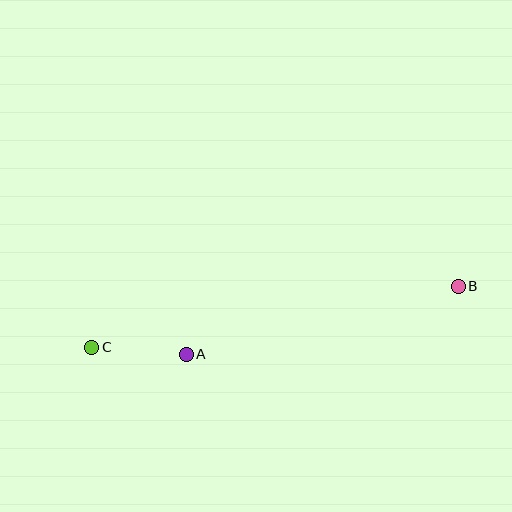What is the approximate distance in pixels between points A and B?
The distance between A and B is approximately 281 pixels.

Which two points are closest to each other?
Points A and C are closest to each other.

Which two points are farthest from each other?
Points B and C are farthest from each other.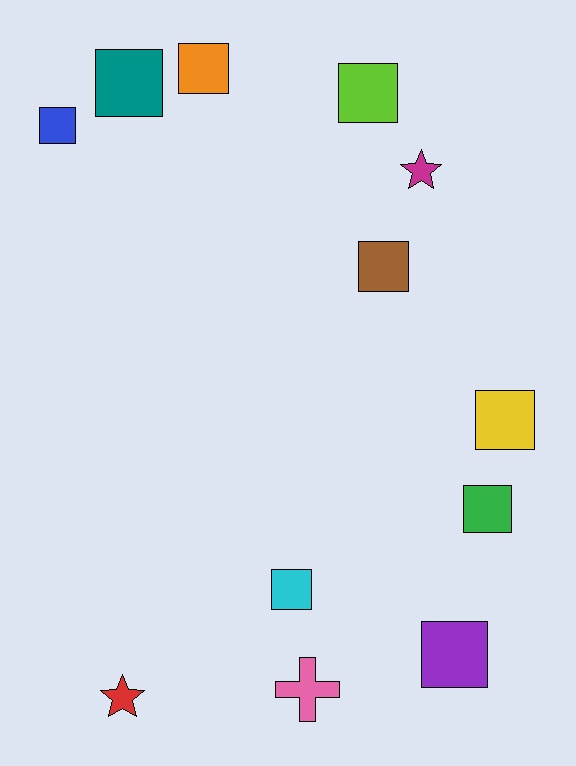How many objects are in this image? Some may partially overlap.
There are 12 objects.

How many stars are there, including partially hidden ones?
There are 2 stars.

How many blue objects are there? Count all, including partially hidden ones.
There is 1 blue object.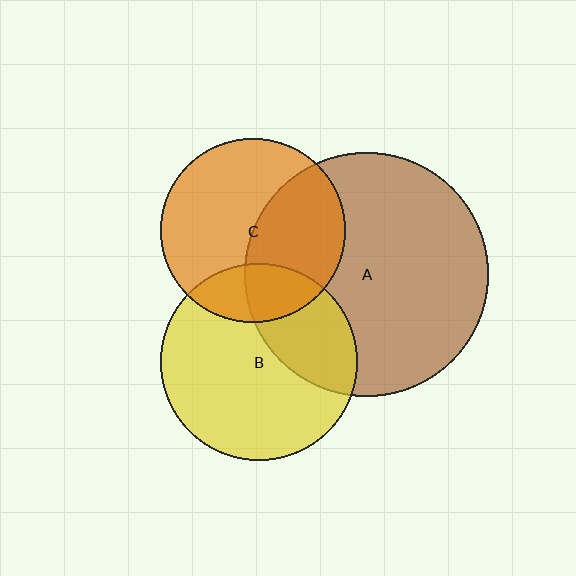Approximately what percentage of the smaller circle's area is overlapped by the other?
Approximately 30%.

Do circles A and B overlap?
Yes.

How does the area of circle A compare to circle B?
Approximately 1.5 times.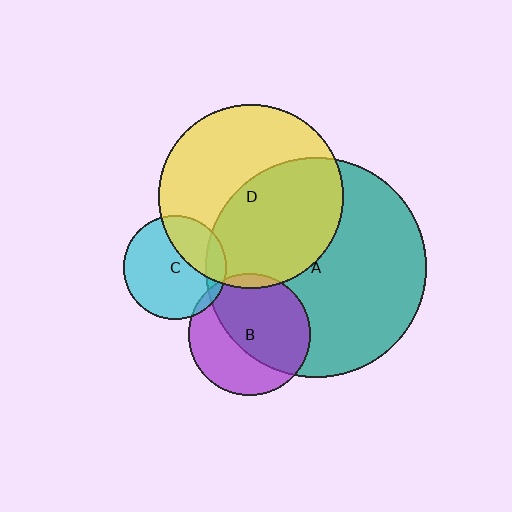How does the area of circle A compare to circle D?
Approximately 1.4 times.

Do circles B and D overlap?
Yes.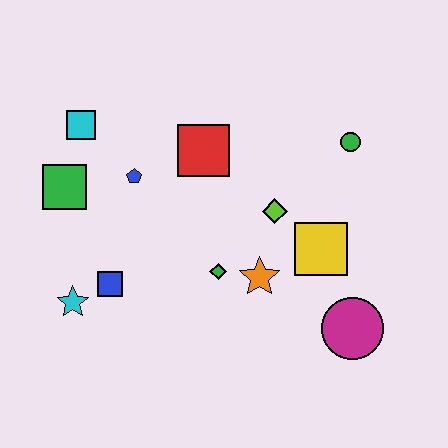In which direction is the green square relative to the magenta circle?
The green square is to the left of the magenta circle.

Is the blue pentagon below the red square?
Yes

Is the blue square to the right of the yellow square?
No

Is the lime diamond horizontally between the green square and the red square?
No